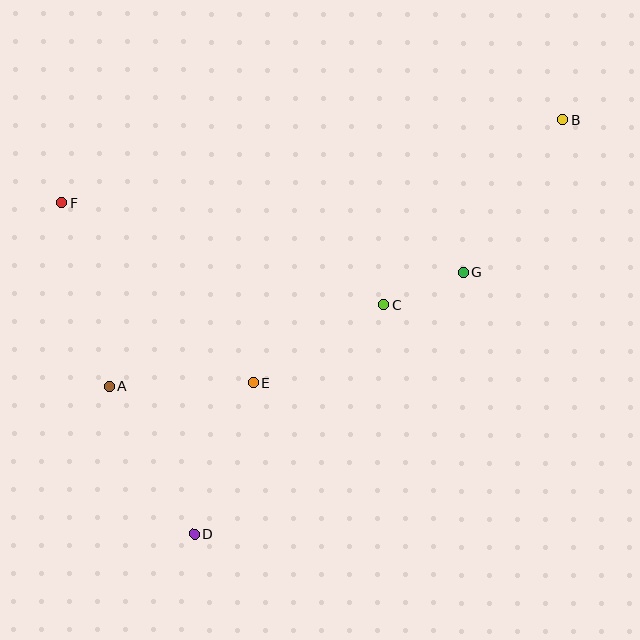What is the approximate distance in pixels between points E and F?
The distance between E and F is approximately 262 pixels.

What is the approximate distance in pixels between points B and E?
The distance between B and E is approximately 406 pixels.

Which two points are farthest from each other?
Points B and D are farthest from each other.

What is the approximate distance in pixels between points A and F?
The distance between A and F is approximately 189 pixels.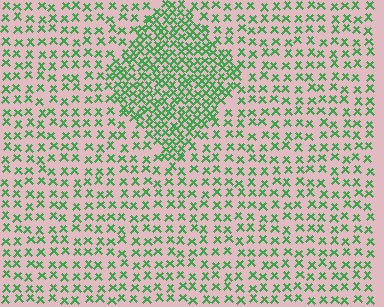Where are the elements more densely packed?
The elements are more densely packed inside the diamond boundary.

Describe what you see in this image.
The image contains small green elements arranged at two different densities. A diamond-shaped region is visible where the elements are more densely packed than the surrounding area.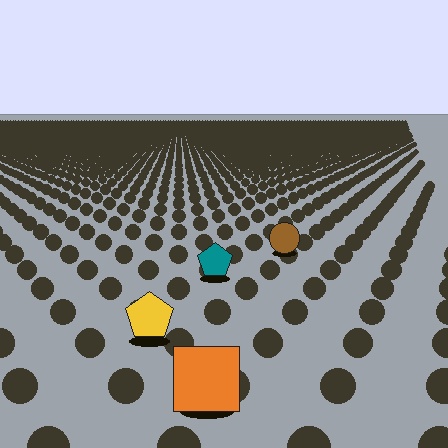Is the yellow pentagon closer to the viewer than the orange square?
No. The orange square is closer — you can tell from the texture gradient: the ground texture is coarser near it.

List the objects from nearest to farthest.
From nearest to farthest: the orange square, the yellow pentagon, the teal pentagon, the brown circle.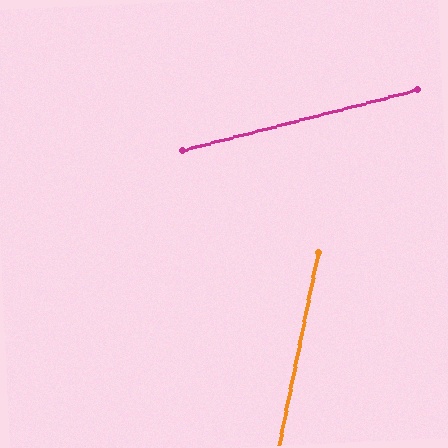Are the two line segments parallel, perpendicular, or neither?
Neither parallel nor perpendicular — they differ by about 64°.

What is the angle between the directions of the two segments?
Approximately 64 degrees.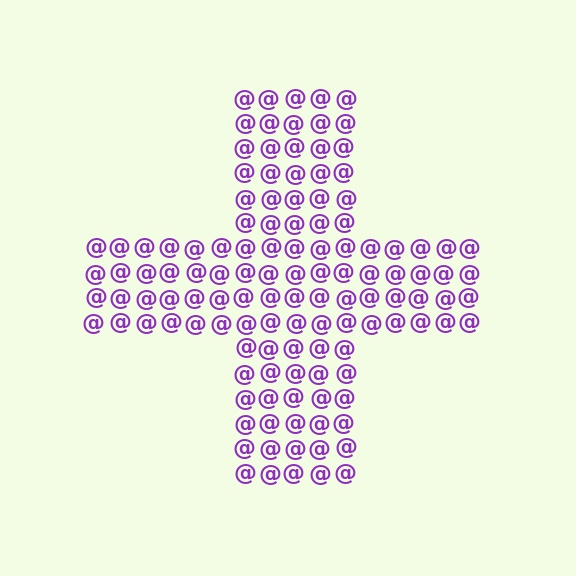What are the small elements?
The small elements are at signs.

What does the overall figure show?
The overall figure shows a cross.